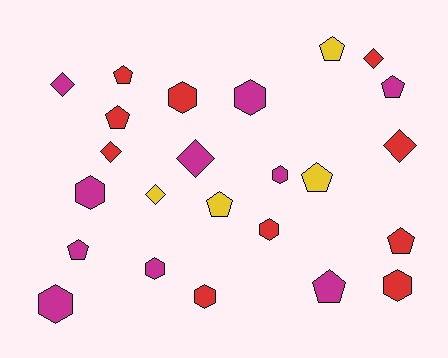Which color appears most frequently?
Magenta, with 10 objects.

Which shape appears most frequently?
Pentagon, with 9 objects.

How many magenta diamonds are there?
There are 2 magenta diamonds.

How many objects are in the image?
There are 24 objects.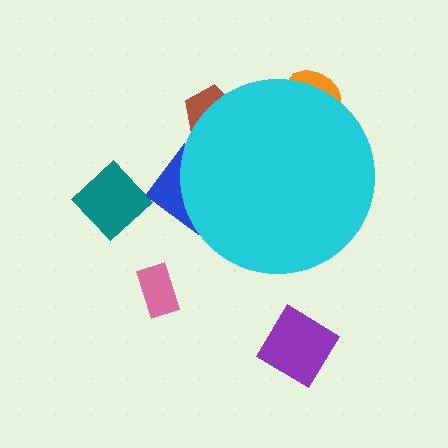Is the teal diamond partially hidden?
No, the teal diamond is fully visible.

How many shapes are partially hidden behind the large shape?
3 shapes are partially hidden.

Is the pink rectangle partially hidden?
No, the pink rectangle is fully visible.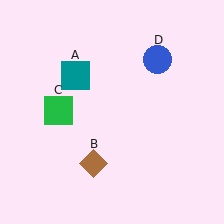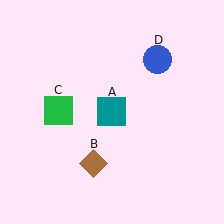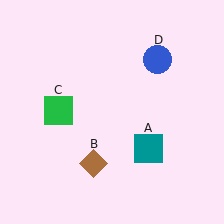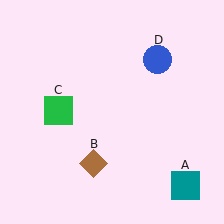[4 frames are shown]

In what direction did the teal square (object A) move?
The teal square (object A) moved down and to the right.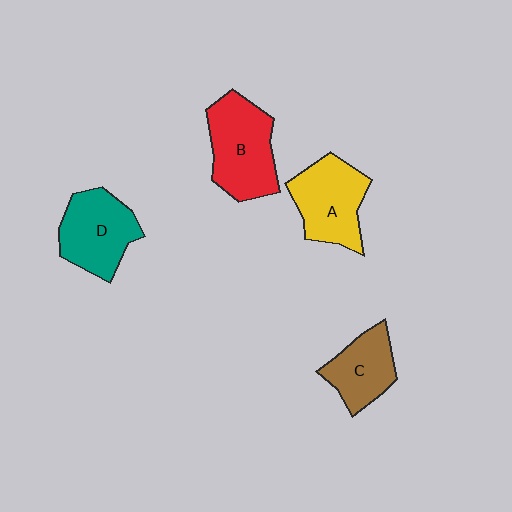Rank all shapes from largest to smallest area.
From largest to smallest: B (red), A (yellow), D (teal), C (brown).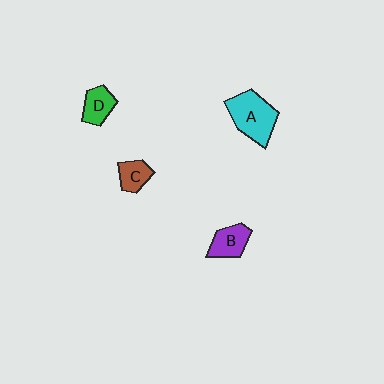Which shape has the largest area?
Shape A (cyan).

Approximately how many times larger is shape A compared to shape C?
Approximately 2.2 times.